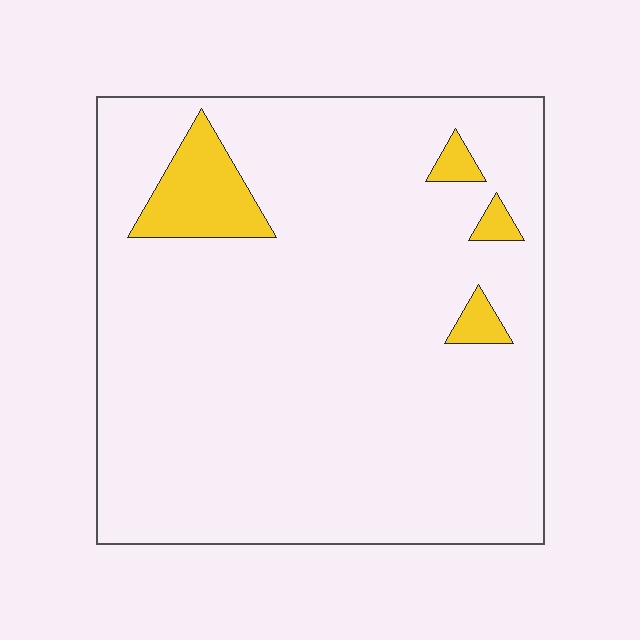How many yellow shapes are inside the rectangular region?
4.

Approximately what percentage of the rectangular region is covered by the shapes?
Approximately 5%.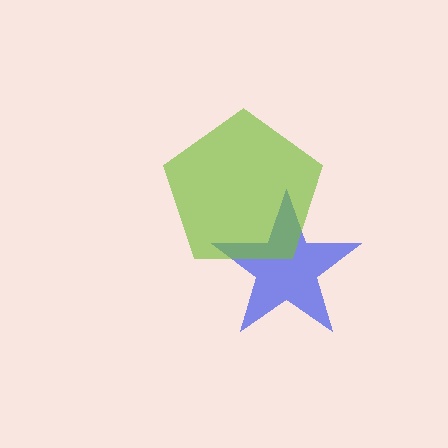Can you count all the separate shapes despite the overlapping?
Yes, there are 2 separate shapes.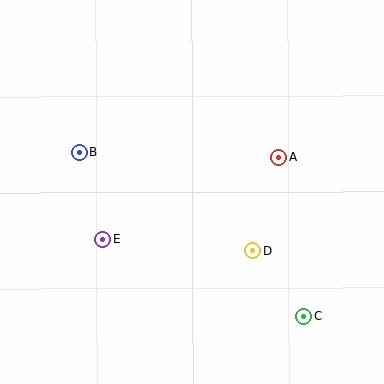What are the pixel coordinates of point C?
Point C is at (304, 316).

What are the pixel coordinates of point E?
Point E is at (103, 239).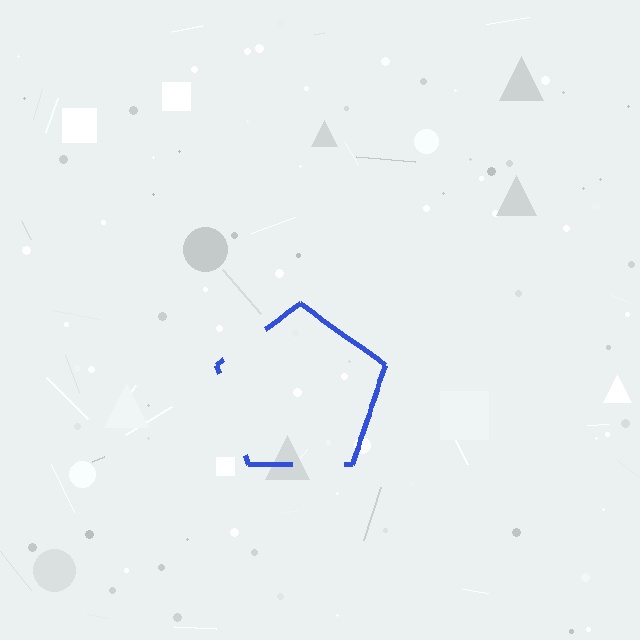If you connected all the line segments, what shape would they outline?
They would outline a pentagon.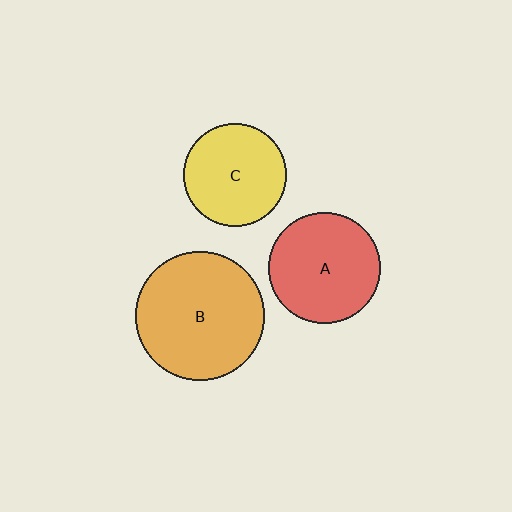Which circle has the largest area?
Circle B (orange).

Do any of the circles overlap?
No, none of the circles overlap.